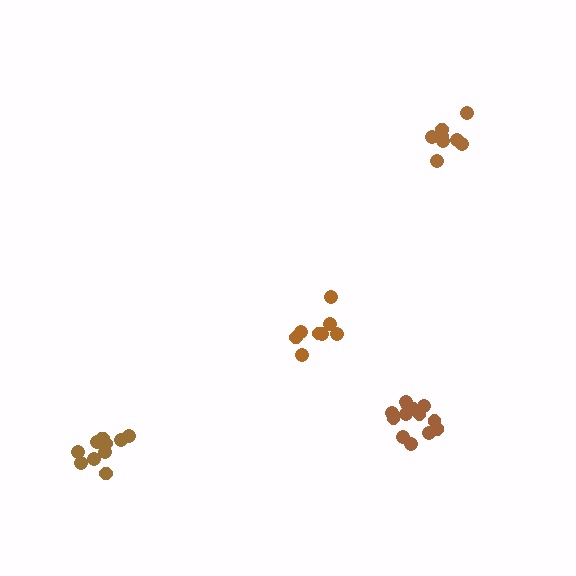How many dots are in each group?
Group 1: 8 dots, Group 2: 11 dots, Group 3: 13 dots, Group 4: 8 dots (40 total).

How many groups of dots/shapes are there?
There are 4 groups.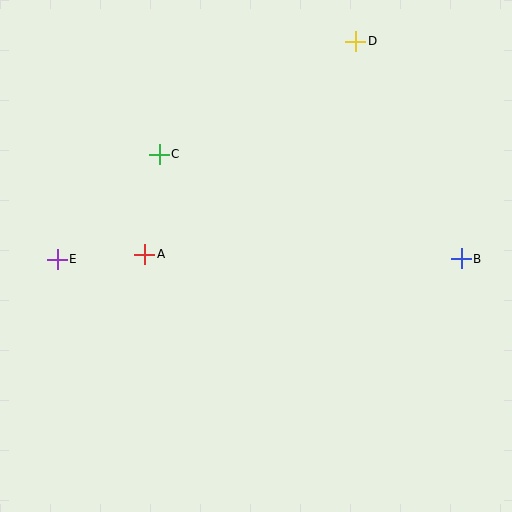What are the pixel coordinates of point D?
Point D is at (356, 41).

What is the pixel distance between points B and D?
The distance between B and D is 242 pixels.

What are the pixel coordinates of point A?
Point A is at (145, 254).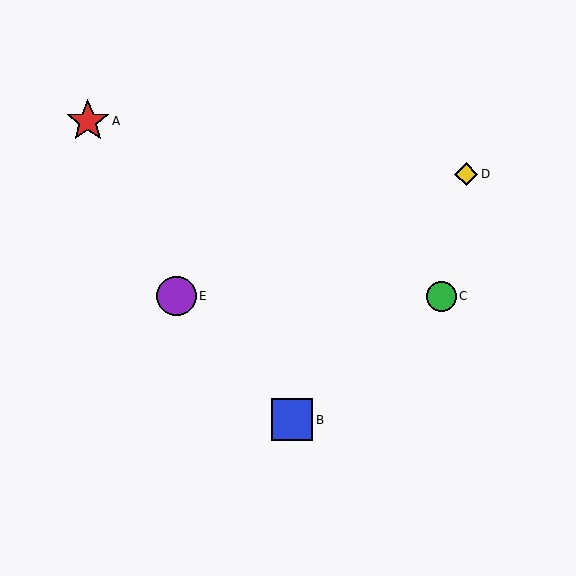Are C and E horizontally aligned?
Yes, both are at y≈296.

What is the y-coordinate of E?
Object E is at y≈296.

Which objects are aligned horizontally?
Objects C, E are aligned horizontally.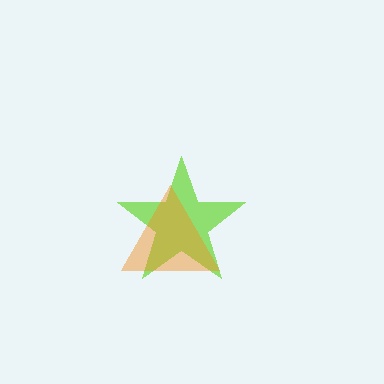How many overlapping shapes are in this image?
There are 2 overlapping shapes in the image.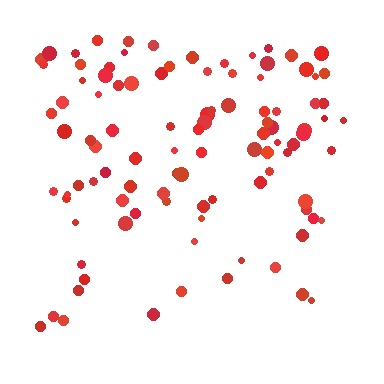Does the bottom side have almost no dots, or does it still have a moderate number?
Still a moderate number, just noticeably fewer than the top.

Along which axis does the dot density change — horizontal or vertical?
Vertical.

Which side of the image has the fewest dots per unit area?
The bottom.